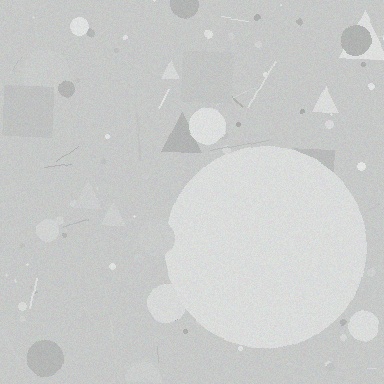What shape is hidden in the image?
A circle is hidden in the image.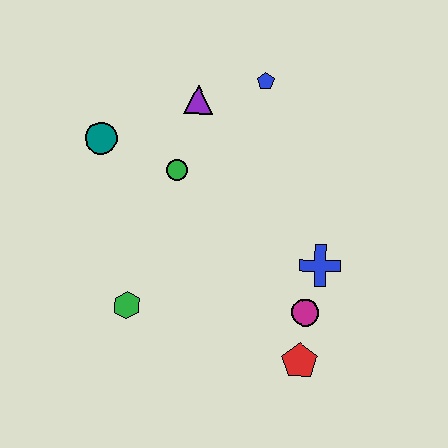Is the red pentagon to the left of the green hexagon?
No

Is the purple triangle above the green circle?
Yes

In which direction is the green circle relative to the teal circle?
The green circle is to the right of the teal circle.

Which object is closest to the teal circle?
The green circle is closest to the teal circle.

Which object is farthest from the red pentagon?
The teal circle is farthest from the red pentagon.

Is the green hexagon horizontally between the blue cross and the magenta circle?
No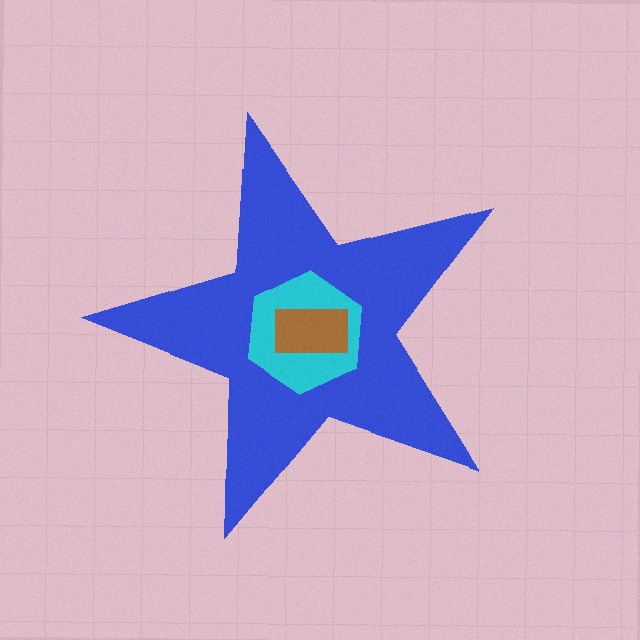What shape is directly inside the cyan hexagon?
The brown rectangle.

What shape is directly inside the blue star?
The cyan hexagon.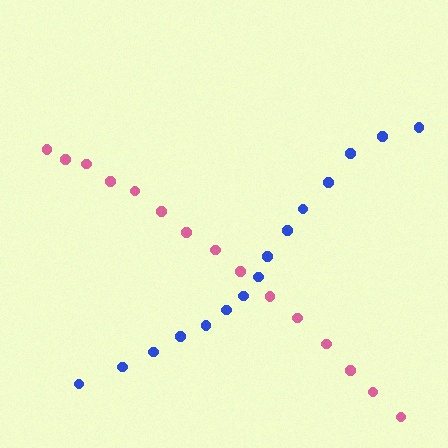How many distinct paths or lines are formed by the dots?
There are 2 distinct paths.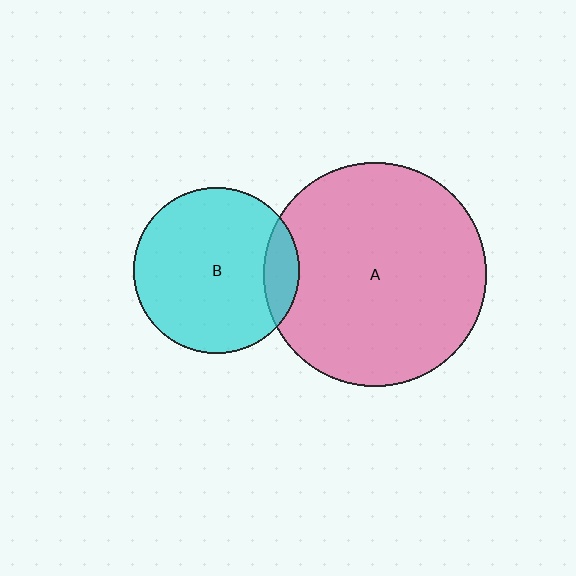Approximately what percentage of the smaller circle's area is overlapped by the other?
Approximately 15%.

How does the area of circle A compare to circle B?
Approximately 1.8 times.